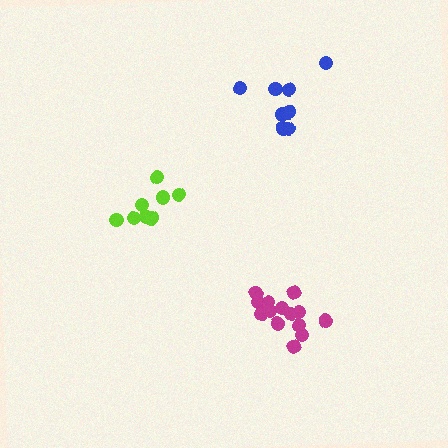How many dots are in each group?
Group 1: 8 dots, Group 2: 8 dots, Group 3: 14 dots (30 total).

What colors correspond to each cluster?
The clusters are colored: blue, lime, magenta.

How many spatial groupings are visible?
There are 3 spatial groupings.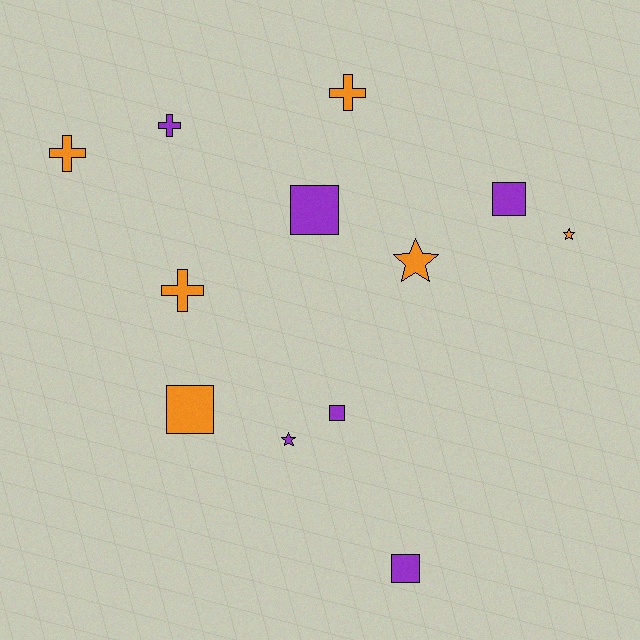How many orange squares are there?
There is 1 orange square.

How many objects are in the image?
There are 12 objects.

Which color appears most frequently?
Purple, with 6 objects.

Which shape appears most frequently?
Square, with 5 objects.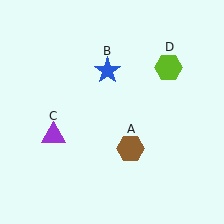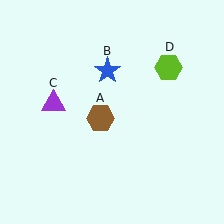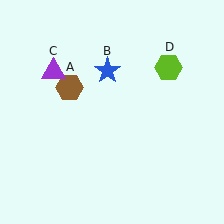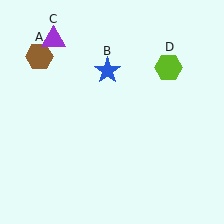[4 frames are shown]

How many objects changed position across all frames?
2 objects changed position: brown hexagon (object A), purple triangle (object C).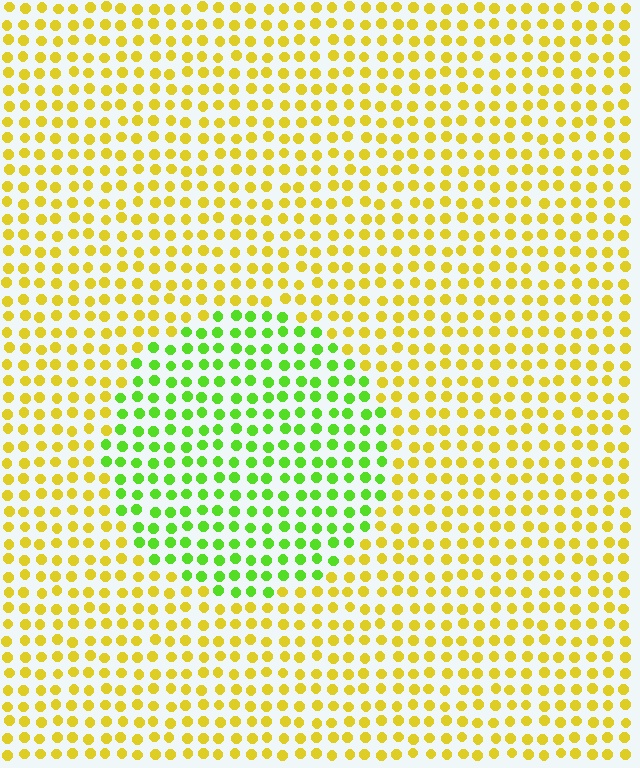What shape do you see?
I see a circle.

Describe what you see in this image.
The image is filled with small yellow elements in a uniform arrangement. A circle-shaped region is visible where the elements are tinted to a slightly different hue, forming a subtle color boundary.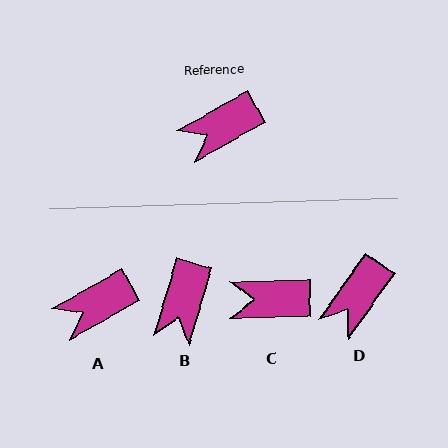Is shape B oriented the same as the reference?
No, it is off by about 44 degrees.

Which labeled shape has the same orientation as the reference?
A.